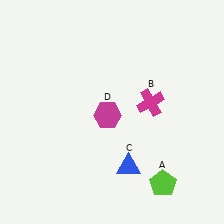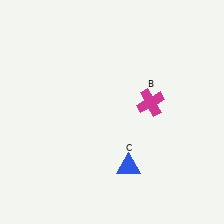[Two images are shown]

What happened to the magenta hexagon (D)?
The magenta hexagon (D) was removed in Image 2. It was in the bottom-left area of Image 1.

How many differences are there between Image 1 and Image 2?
There are 2 differences between the two images.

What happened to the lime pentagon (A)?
The lime pentagon (A) was removed in Image 2. It was in the bottom-right area of Image 1.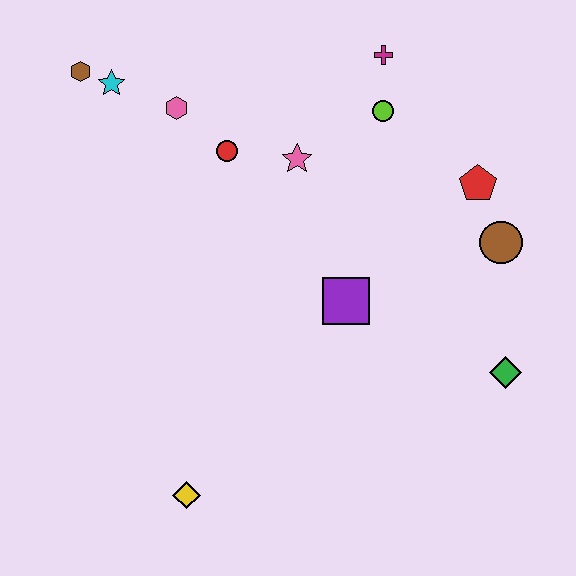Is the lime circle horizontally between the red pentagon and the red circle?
Yes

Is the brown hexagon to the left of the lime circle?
Yes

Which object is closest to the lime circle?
The magenta cross is closest to the lime circle.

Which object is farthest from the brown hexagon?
The green diamond is farthest from the brown hexagon.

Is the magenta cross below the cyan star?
No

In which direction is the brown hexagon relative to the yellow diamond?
The brown hexagon is above the yellow diamond.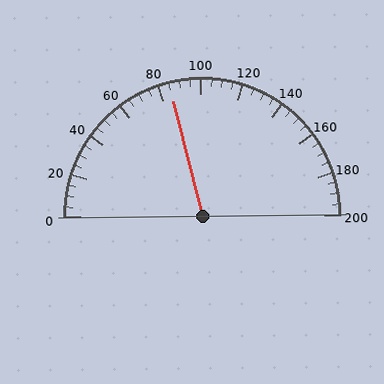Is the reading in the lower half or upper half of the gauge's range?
The reading is in the lower half of the range (0 to 200).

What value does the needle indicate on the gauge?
The needle indicates approximately 85.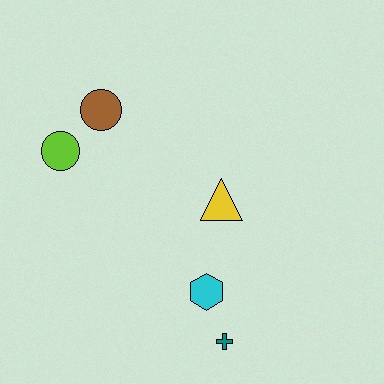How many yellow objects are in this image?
There is 1 yellow object.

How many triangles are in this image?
There is 1 triangle.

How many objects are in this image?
There are 5 objects.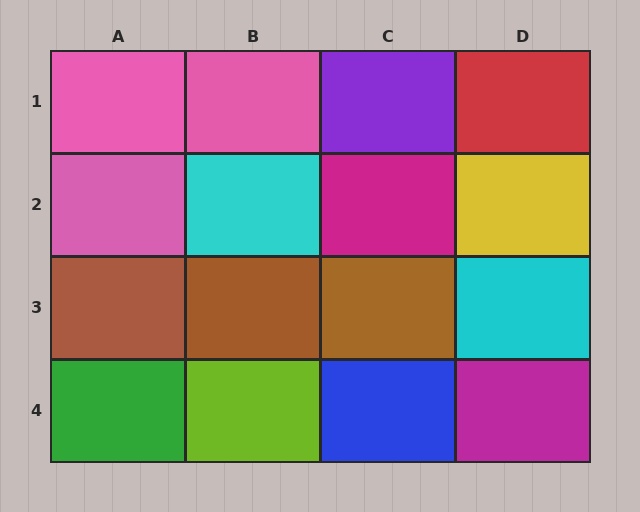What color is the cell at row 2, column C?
Magenta.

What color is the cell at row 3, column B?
Brown.